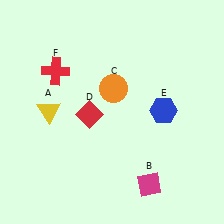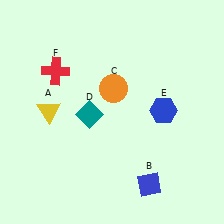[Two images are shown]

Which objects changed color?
B changed from magenta to blue. D changed from red to teal.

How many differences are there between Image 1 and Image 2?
There are 2 differences between the two images.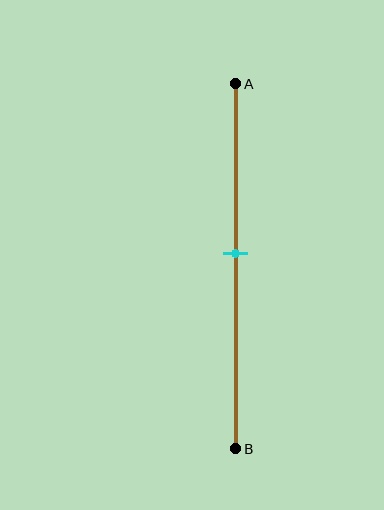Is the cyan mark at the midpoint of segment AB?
No, the mark is at about 45% from A, not at the 50% midpoint.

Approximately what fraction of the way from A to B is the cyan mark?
The cyan mark is approximately 45% of the way from A to B.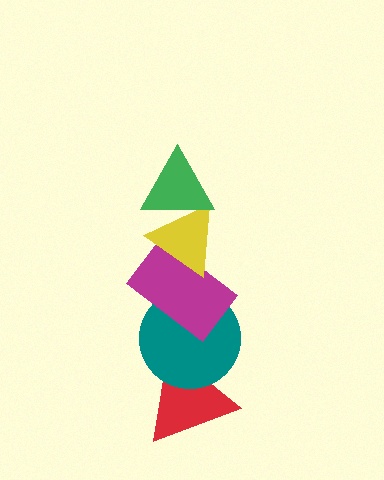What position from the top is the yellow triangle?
The yellow triangle is 2nd from the top.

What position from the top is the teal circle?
The teal circle is 4th from the top.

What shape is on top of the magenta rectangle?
The yellow triangle is on top of the magenta rectangle.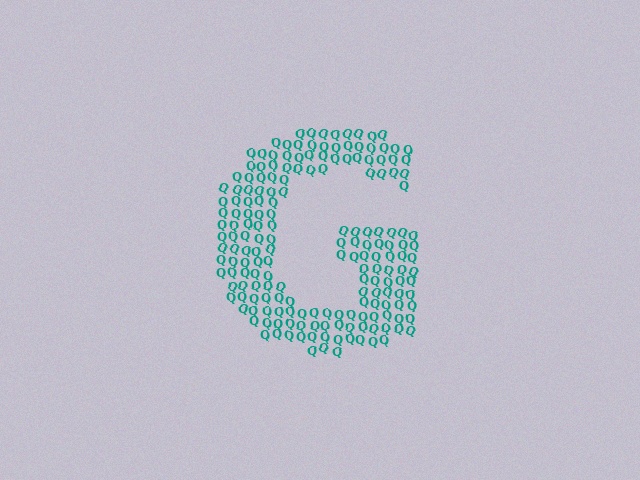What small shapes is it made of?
It is made of small letter Q's.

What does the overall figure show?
The overall figure shows the letter G.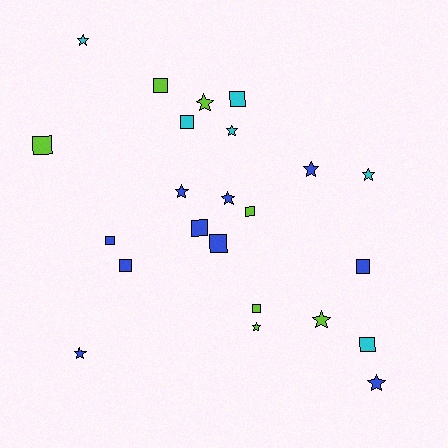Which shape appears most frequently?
Square, with 12 objects.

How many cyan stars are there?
There are 3 cyan stars.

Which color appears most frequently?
Blue, with 10 objects.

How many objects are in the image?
There are 23 objects.